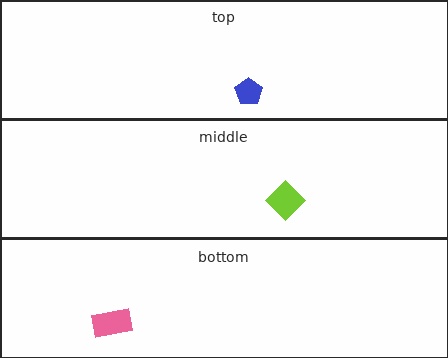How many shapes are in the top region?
1.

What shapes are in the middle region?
The lime diamond.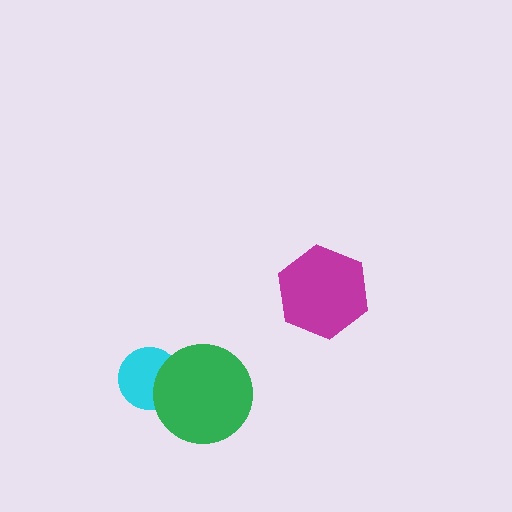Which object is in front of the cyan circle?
The green circle is in front of the cyan circle.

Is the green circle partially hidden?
No, no other shape covers it.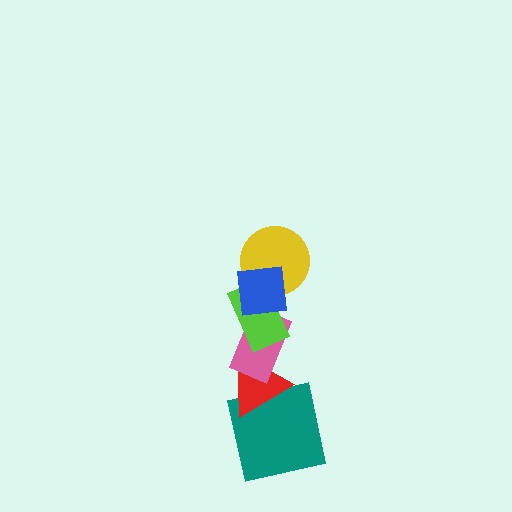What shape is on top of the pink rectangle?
The lime rectangle is on top of the pink rectangle.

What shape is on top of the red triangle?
The pink rectangle is on top of the red triangle.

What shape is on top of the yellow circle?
The blue square is on top of the yellow circle.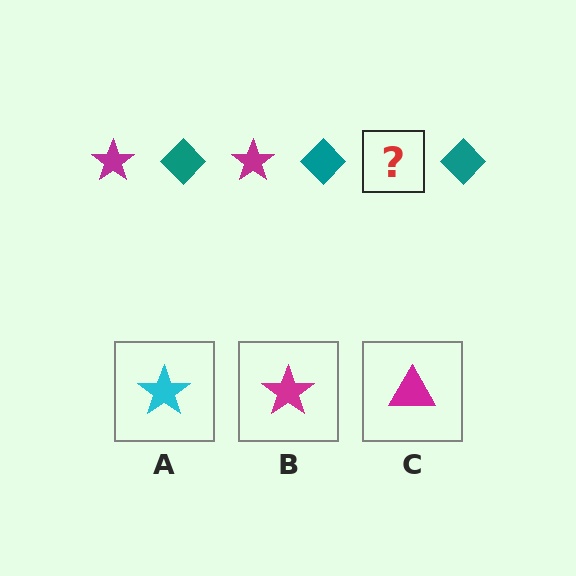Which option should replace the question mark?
Option B.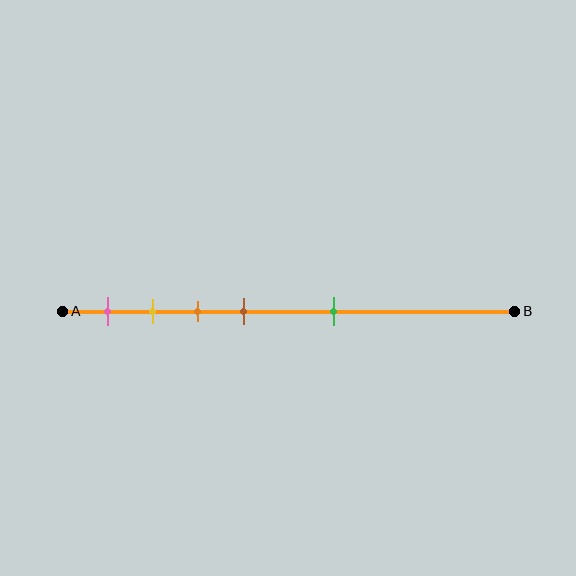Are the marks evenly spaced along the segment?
No, the marks are not evenly spaced.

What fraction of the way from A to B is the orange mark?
The orange mark is approximately 30% (0.3) of the way from A to B.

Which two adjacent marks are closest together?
The yellow and orange marks are the closest adjacent pair.